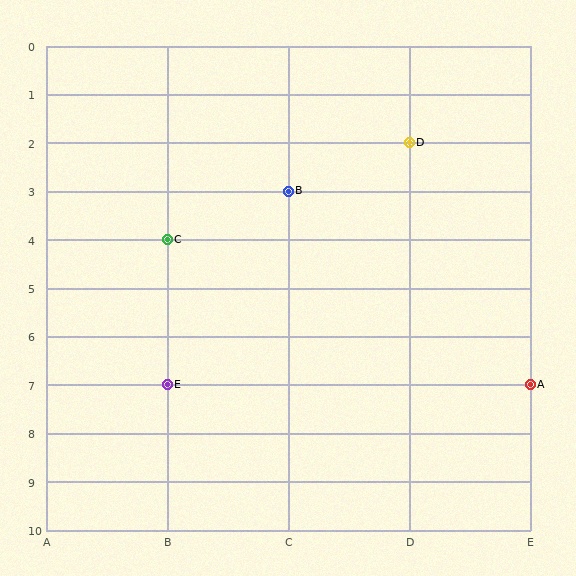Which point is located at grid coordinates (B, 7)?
Point E is at (B, 7).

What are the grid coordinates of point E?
Point E is at grid coordinates (B, 7).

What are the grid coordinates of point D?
Point D is at grid coordinates (D, 2).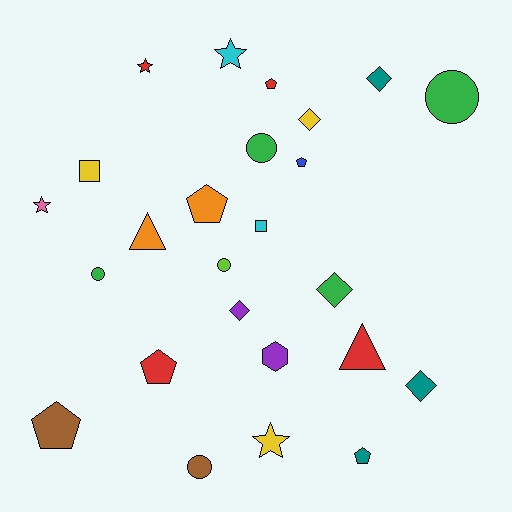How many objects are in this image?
There are 25 objects.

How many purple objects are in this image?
There are 2 purple objects.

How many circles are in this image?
There are 5 circles.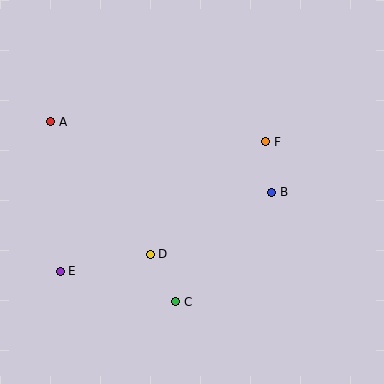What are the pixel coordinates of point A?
Point A is at (51, 122).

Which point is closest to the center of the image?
Point D at (150, 254) is closest to the center.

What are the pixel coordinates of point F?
Point F is at (266, 142).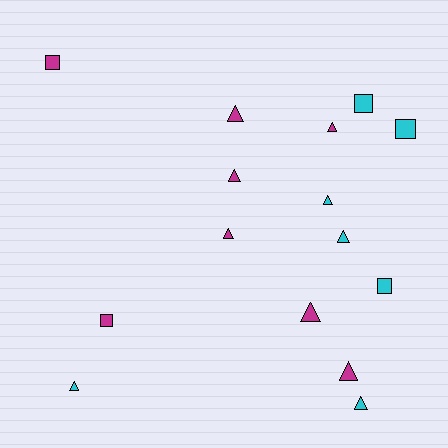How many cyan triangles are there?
There are 4 cyan triangles.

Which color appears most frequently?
Magenta, with 8 objects.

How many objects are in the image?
There are 15 objects.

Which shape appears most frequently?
Triangle, with 10 objects.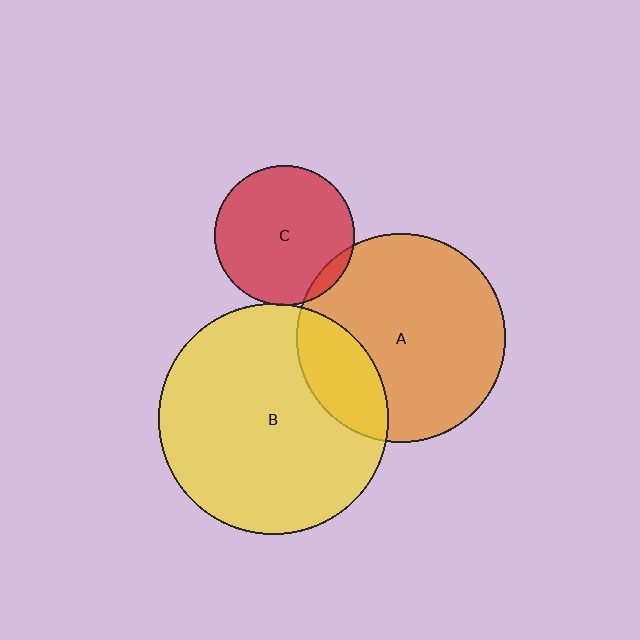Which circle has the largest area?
Circle B (yellow).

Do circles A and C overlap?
Yes.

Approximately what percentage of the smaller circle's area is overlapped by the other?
Approximately 5%.